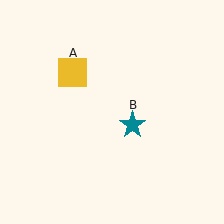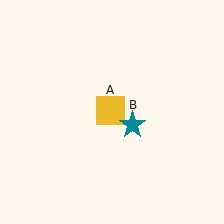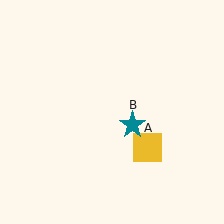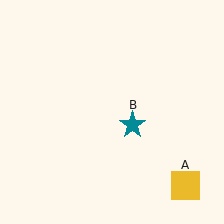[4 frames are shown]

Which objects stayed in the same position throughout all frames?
Teal star (object B) remained stationary.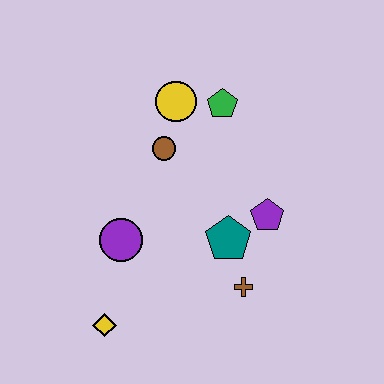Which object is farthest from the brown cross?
The yellow circle is farthest from the brown cross.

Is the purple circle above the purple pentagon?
No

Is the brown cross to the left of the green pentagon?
No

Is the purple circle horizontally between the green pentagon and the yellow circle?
No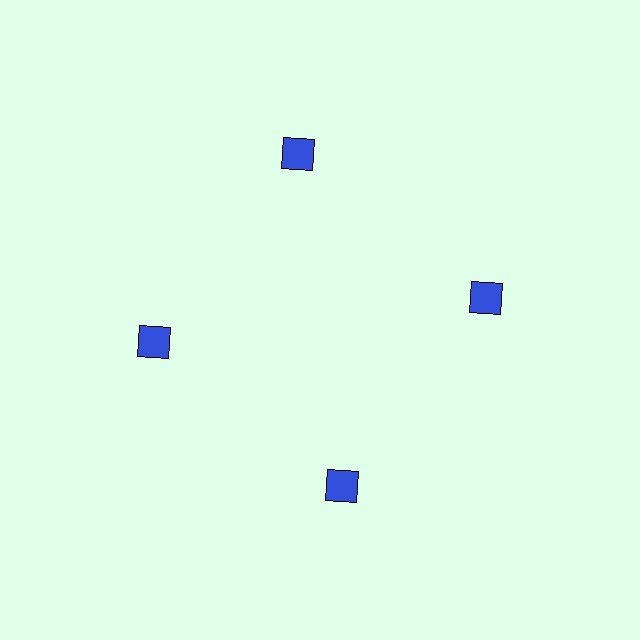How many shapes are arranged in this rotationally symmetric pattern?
There are 4 shapes, arranged in 4 groups of 1.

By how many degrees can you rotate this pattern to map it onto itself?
The pattern maps onto itself every 90 degrees of rotation.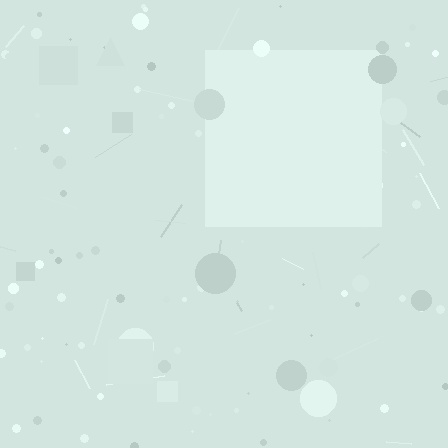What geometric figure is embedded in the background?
A square is embedded in the background.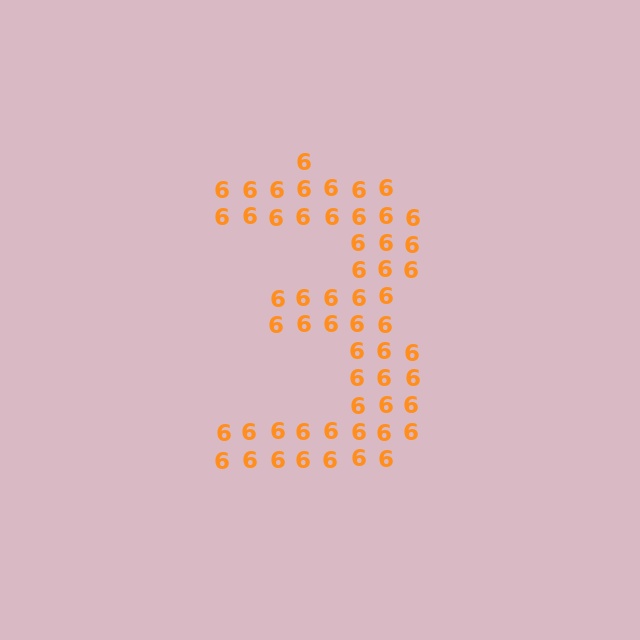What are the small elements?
The small elements are digit 6's.